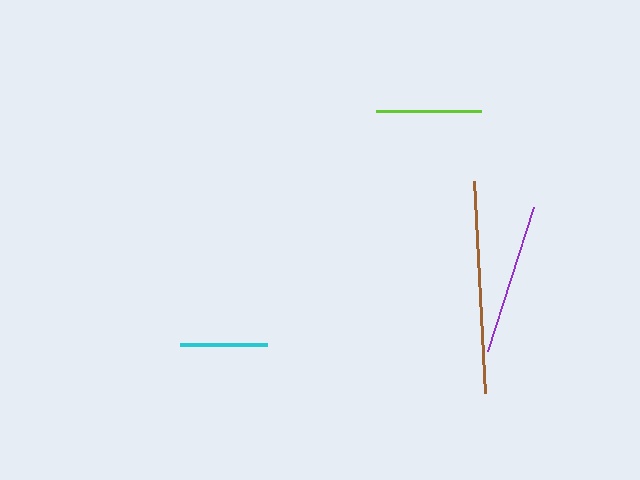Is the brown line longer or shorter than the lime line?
The brown line is longer than the lime line.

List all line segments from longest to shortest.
From longest to shortest: brown, purple, lime, cyan.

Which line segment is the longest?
The brown line is the longest at approximately 212 pixels.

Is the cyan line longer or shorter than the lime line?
The lime line is longer than the cyan line.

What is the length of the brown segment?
The brown segment is approximately 212 pixels long.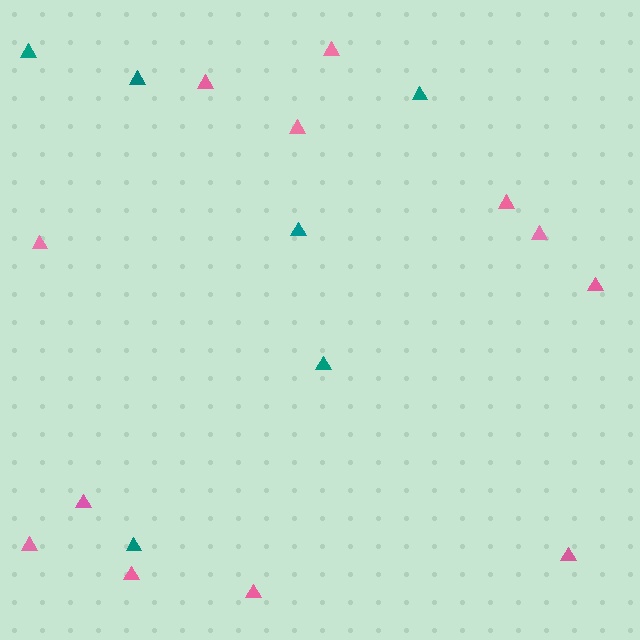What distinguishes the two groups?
There are 2 groups: one group of pink triangles (12) and one group of teal triangles (6).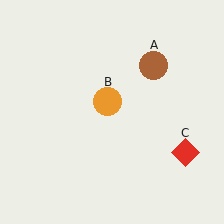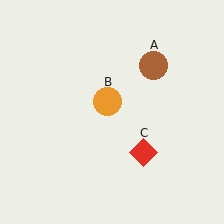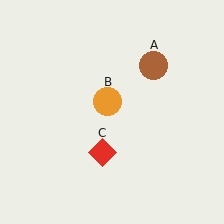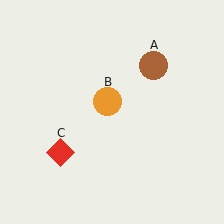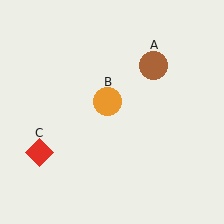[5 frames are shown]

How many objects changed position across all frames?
1 object changed position: red diamond (object C).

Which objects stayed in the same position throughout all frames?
Brown circle (object A) and orange circle (object B) remained stationary.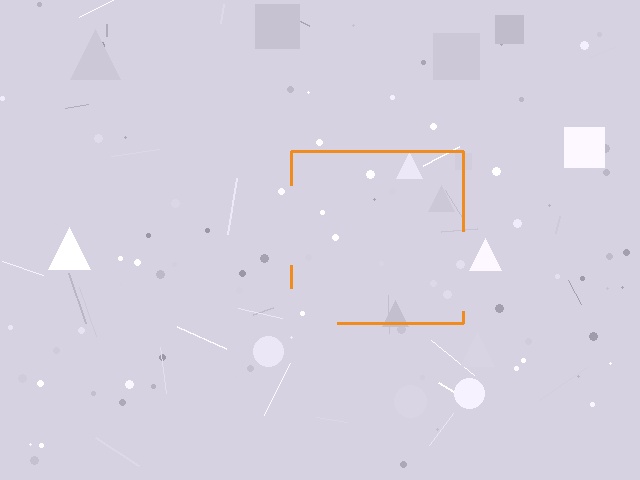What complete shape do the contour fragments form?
The contour fragments form a square.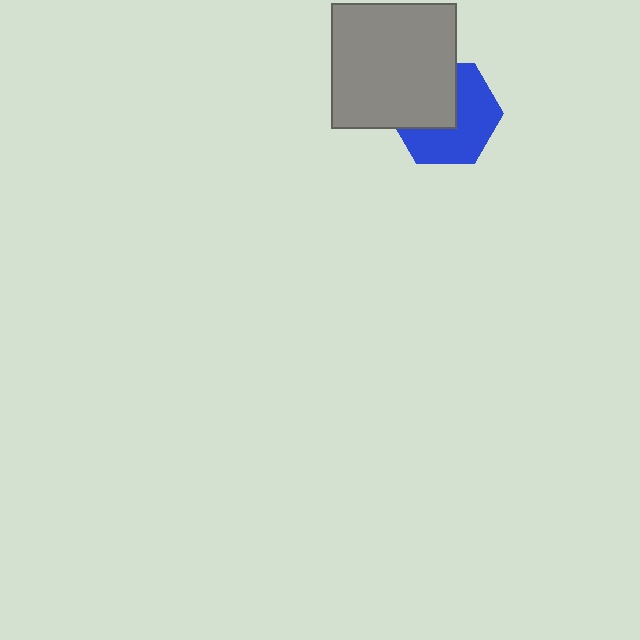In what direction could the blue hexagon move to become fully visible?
The blue hexagon could move toward the lower-right. That would shift it out from behind the gray square entirely.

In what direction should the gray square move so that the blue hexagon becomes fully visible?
The gray square should move toward the upper-left. That is the shortest direction to clear the overlap and leave the blue hexagon fully visible.